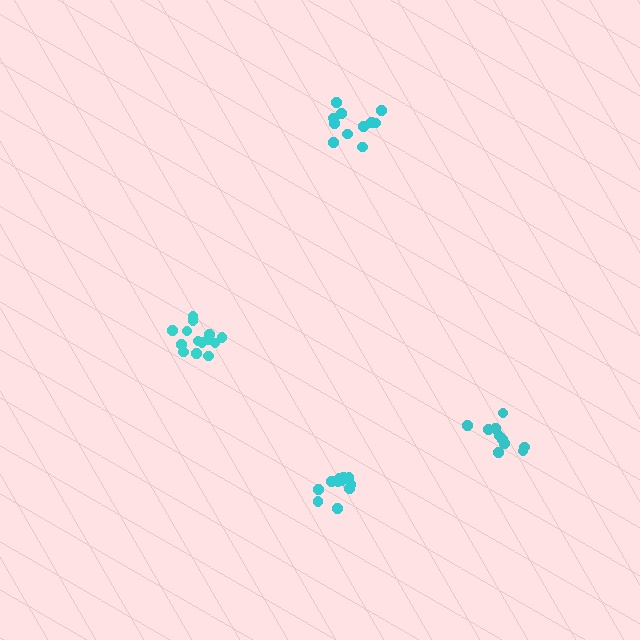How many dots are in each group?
Group 1: 10 dots, Group 2: 11 dots, Group 3: 11 dots, Group 4: 14 dots (46 total).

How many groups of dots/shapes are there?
There are 4 groups.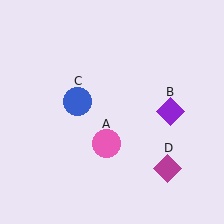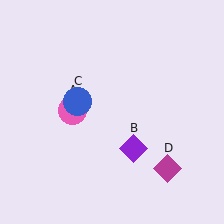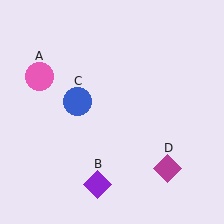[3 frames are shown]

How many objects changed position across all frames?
2 objects changed position: pink circle (object A), purple diamond (object B).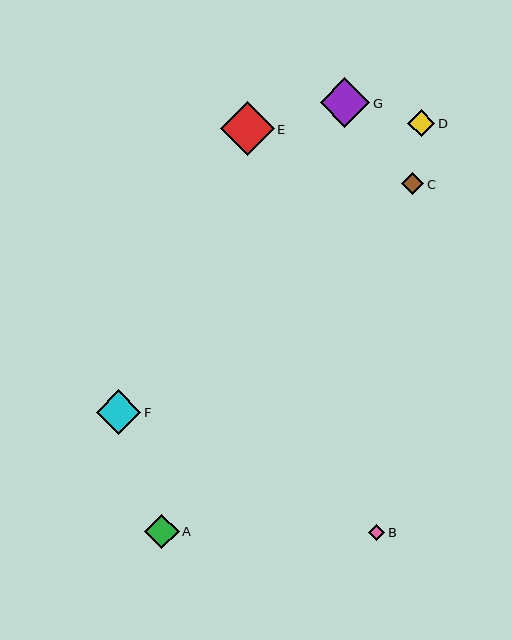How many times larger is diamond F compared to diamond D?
Diamond F is approximately 1.7 times the size of diamond D.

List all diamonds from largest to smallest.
From largest to smallest: E, G, F, A, D, C, B.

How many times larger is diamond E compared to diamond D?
Diamond E is approximately 2.0 times the size of diamond D.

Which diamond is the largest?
Diamond E is the largest with a size of approximately 54 pixels.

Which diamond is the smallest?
Diamond B is the smallest with a size of approximately 16 pixels.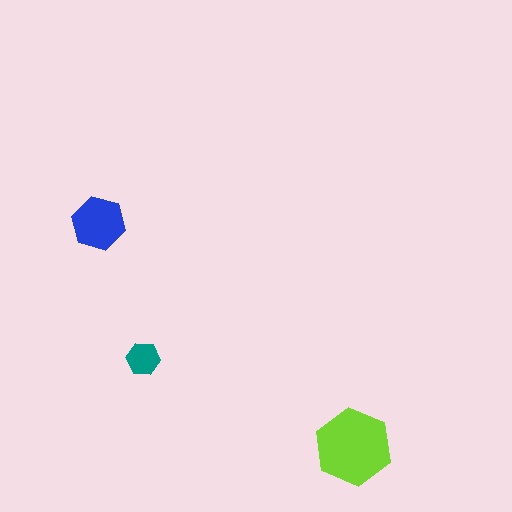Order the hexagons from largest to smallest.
the lime one, the blue one, the teal one.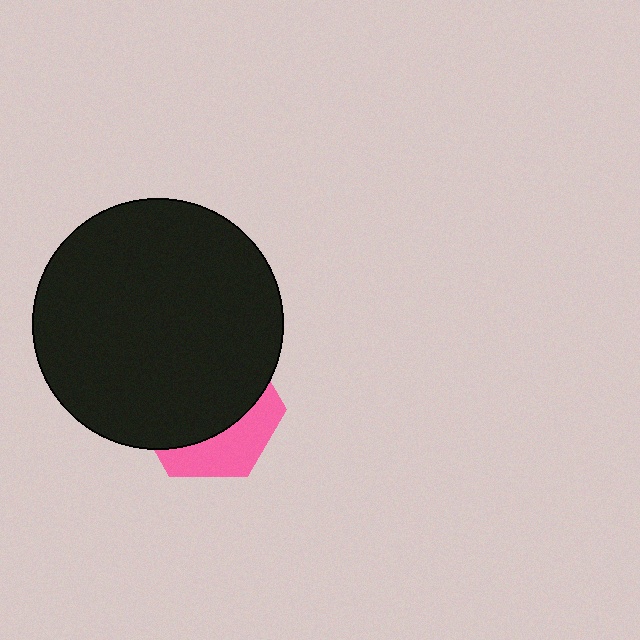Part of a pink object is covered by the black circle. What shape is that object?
It is a hexagon.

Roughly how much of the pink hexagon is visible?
A small part of it is visible (roughly 33%).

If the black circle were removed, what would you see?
You would see the complete pink hexagon.